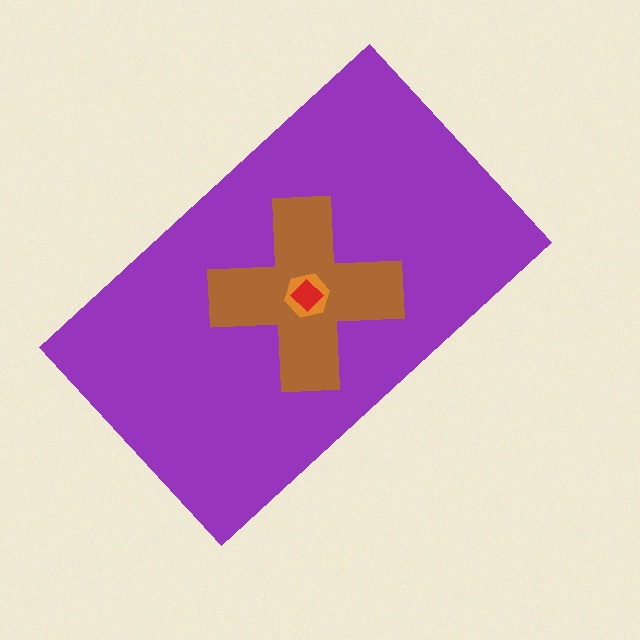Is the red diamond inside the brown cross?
Yes.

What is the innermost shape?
The red diamond.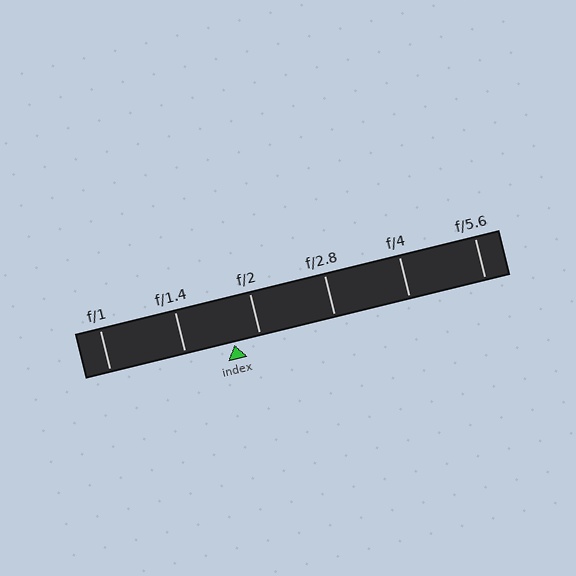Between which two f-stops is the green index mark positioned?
The index mark is between f/1.4 and f/2.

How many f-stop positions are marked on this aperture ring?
There are 6 f-stop positions marked.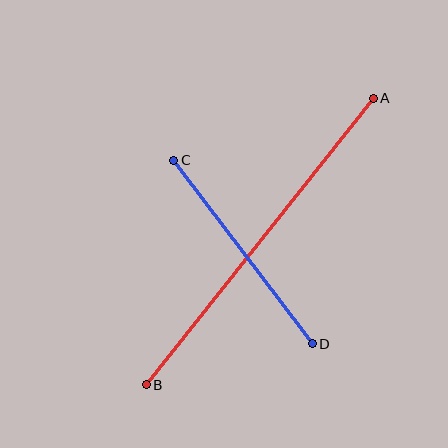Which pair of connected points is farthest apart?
Points A and B are farthest apart.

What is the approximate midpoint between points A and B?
The midpoint is at approximately (260, 241) pixels.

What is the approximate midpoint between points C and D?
The midpoint is at approximately (243, 252) pixels.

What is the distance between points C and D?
The distance is approximately 230 pixels.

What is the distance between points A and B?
The distance is approximately 365 pixels.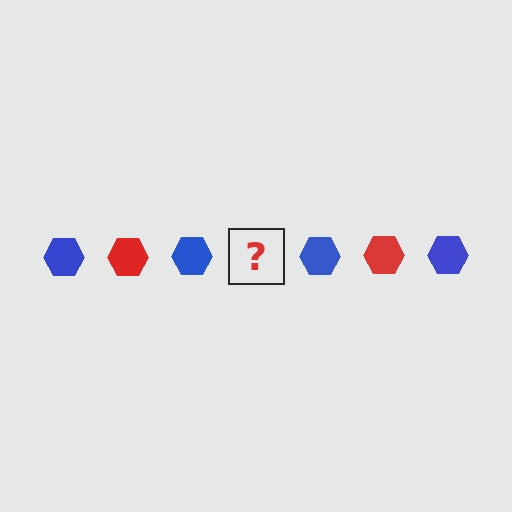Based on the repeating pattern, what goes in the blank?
The blank should be a red hexagon.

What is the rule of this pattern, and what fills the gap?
The rule is that the pattern cycles through blue, red hexagons. The gap should be filled with a red hexagon.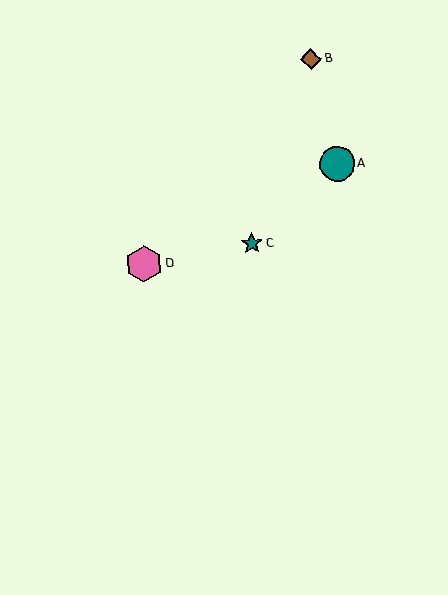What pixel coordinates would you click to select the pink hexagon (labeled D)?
Click at (144, 264) to select the pink hexagon D.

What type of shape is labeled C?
Shape C is a teal star.